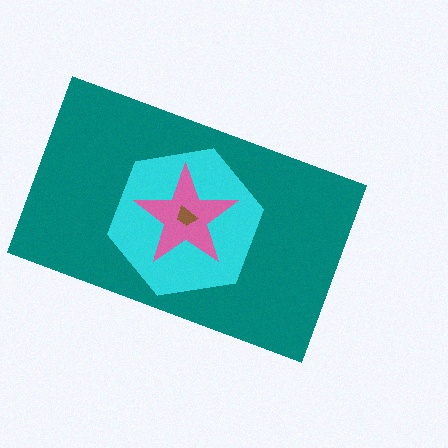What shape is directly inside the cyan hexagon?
The pink star.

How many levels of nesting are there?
4.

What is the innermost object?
The brown trapezoid.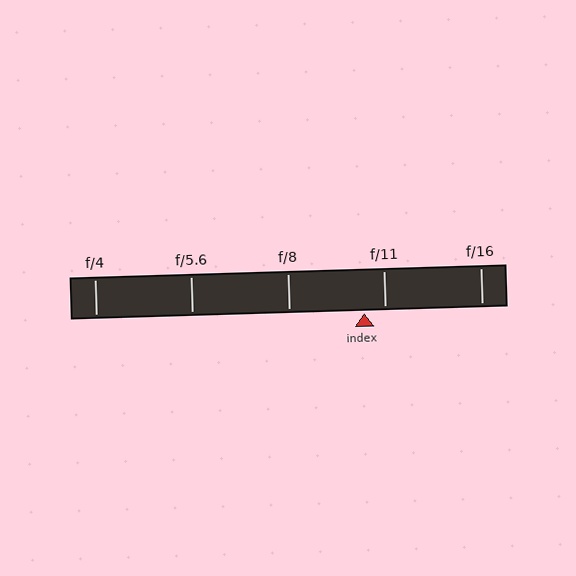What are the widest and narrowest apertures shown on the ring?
The widest aperture shown is f/4 and the narrowest is f/16.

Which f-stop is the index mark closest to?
The index mark is closest to f/11.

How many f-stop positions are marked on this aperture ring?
There are 5 f-stop positions marked.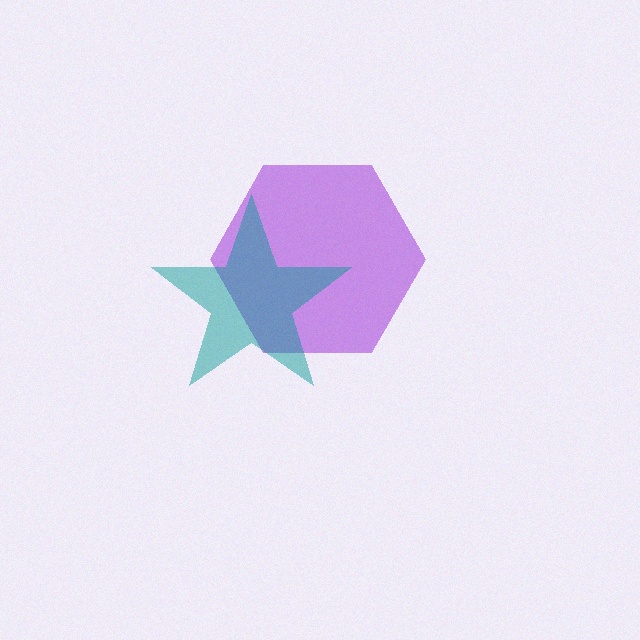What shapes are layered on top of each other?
The layered shapes are: a purple hexagon, a teal star.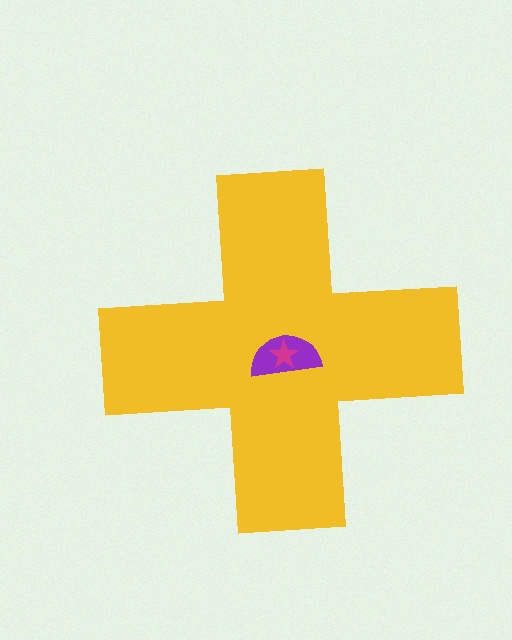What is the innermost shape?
The magenta star.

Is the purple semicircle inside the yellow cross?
Yes.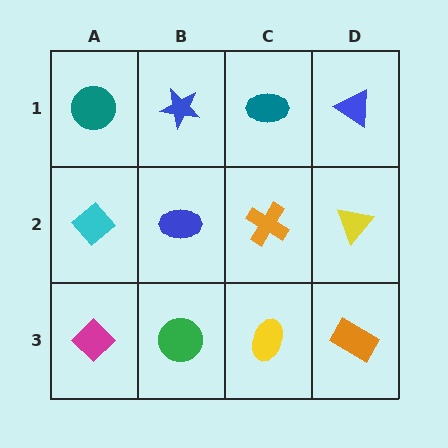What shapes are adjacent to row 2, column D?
A blue triangle (row 1, column D), an orange rectangle (row 3, column D), an orange cross (row 2, column C).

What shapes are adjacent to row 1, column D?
A yellow triangle (row 2, column D), a teal ellipse (row 1, column C).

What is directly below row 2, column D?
An orange rectangle.